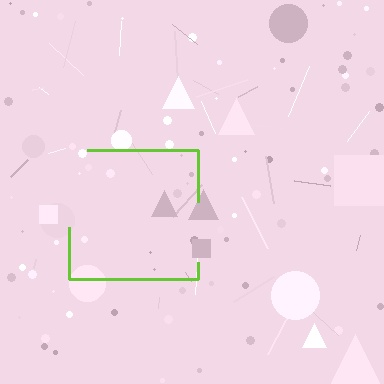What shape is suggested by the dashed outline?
The dashed outline suggests a square.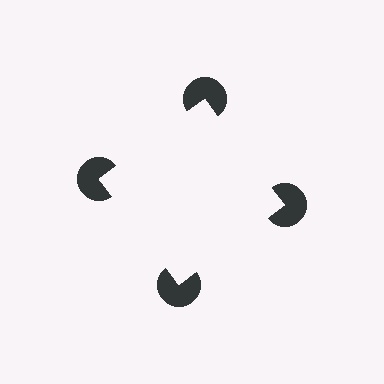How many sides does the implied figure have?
4 sides.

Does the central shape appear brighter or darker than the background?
It typically appears slightly brighter than the background, even though no actual brightness change is drawn.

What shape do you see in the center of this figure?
An illusory square — its edges are inferred from the aligned wedge cuts in the pac-man discs, not physically drawn.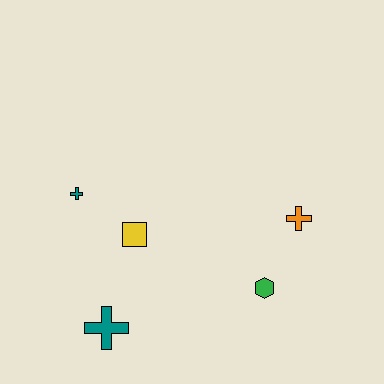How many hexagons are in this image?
There is 1 hexagon.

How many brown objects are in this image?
There are no brown objects.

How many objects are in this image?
There are 5 objects.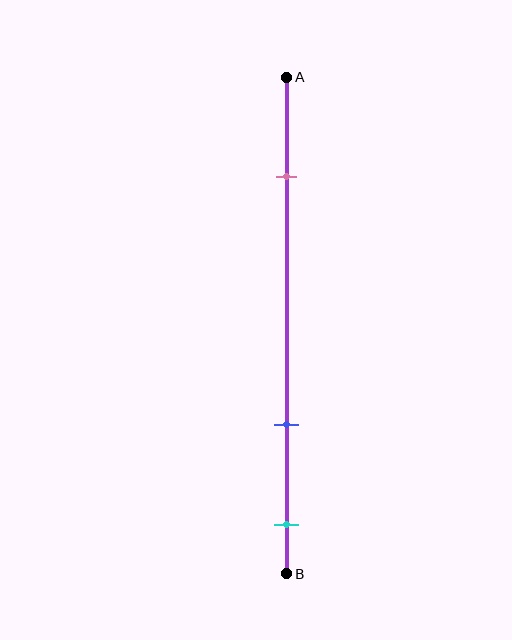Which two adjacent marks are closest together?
The blue and cyan marks are the closest adjacent pair.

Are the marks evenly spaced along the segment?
No, the marks are not evenly spaced.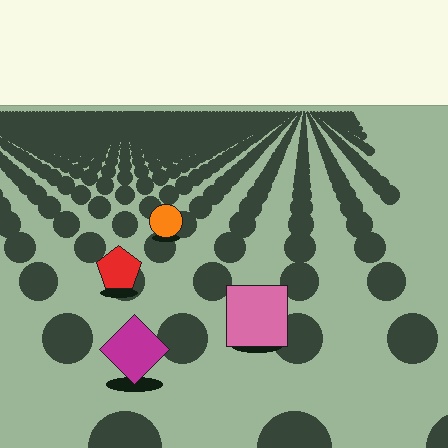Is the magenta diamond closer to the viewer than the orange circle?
Yes. The magenta diamond is closer — you can tell from the texture gradient: the ground texture is coarser near it.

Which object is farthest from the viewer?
The orange circle is farthest from the viewer. It appears smaller and the ground texture around it is denser.